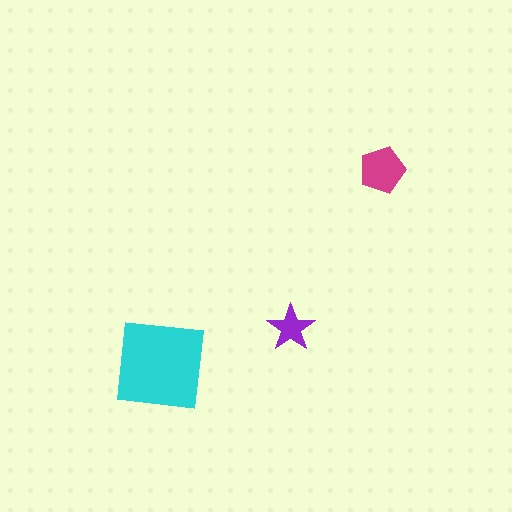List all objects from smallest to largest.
The purple star, the magenta pentagon, the cyan square.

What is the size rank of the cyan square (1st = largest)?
1st.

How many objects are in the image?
There are 3 objects in the image.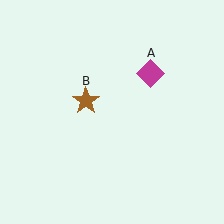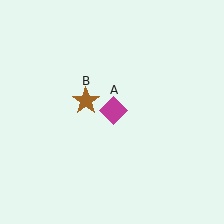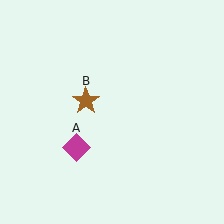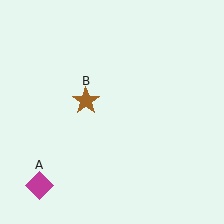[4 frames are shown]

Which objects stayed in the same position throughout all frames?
Brown star (object B) remained stationary.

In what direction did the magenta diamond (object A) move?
The magenta diamond (object A) moved down and to the left.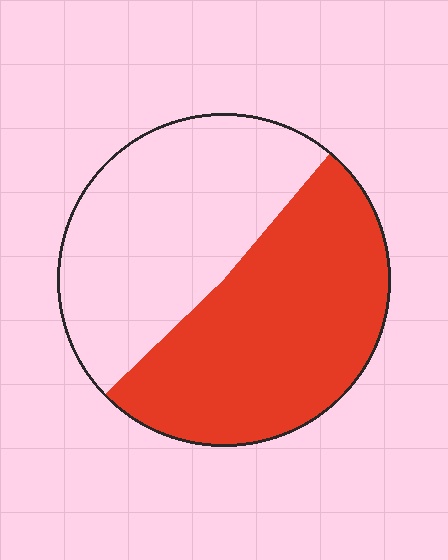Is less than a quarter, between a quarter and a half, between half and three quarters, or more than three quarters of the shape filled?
Between half and three quarters.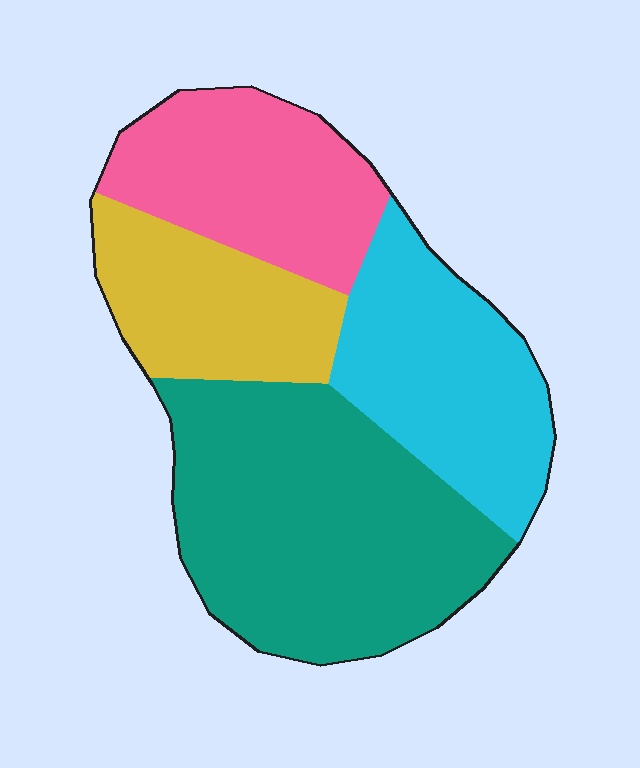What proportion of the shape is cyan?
Cyan takes up less than a quarter of the shape.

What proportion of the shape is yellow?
Yellow covers 17% of the shape.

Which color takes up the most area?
Teal, at roughly 40%.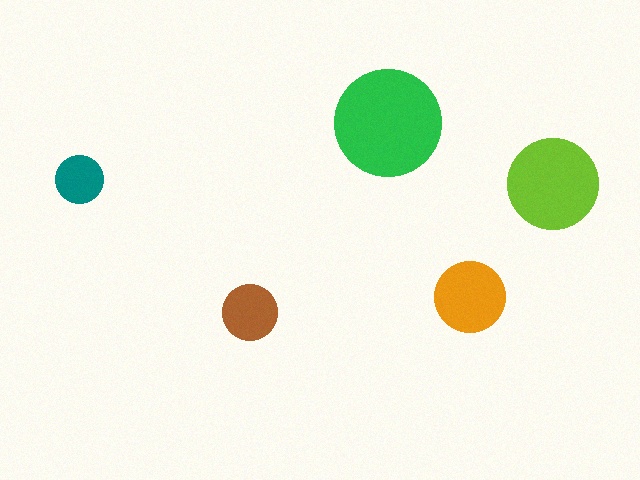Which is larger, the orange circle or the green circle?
The green one.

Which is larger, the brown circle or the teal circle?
The brown one.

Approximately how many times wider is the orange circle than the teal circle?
About 1.5 times wider.